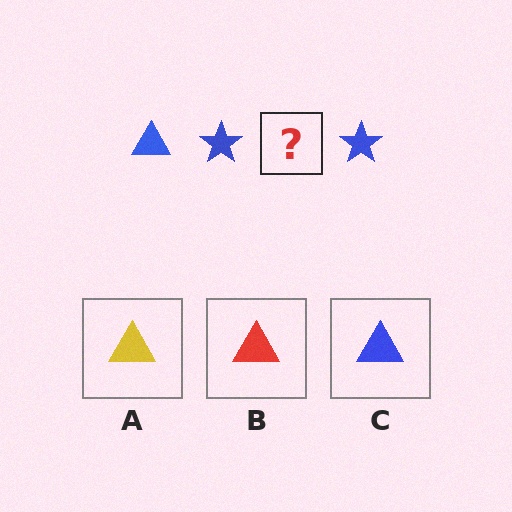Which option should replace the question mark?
Option C.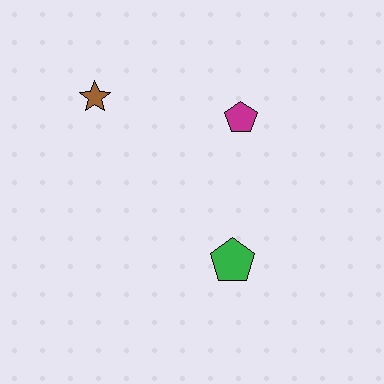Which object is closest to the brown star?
The magenta pentagon is closest to the brown star.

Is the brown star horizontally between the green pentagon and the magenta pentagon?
No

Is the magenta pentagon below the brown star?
Yes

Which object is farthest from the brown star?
The green pentagon is farthest from the brown star.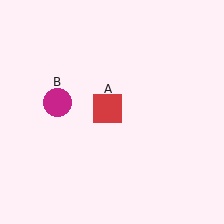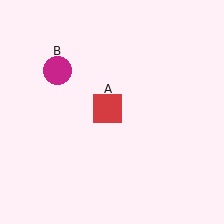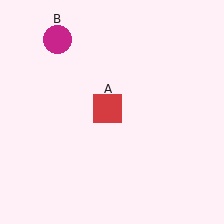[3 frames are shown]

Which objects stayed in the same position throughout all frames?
Red square (object A) remained stationary.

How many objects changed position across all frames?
1 object changed position: magenta circle (object B).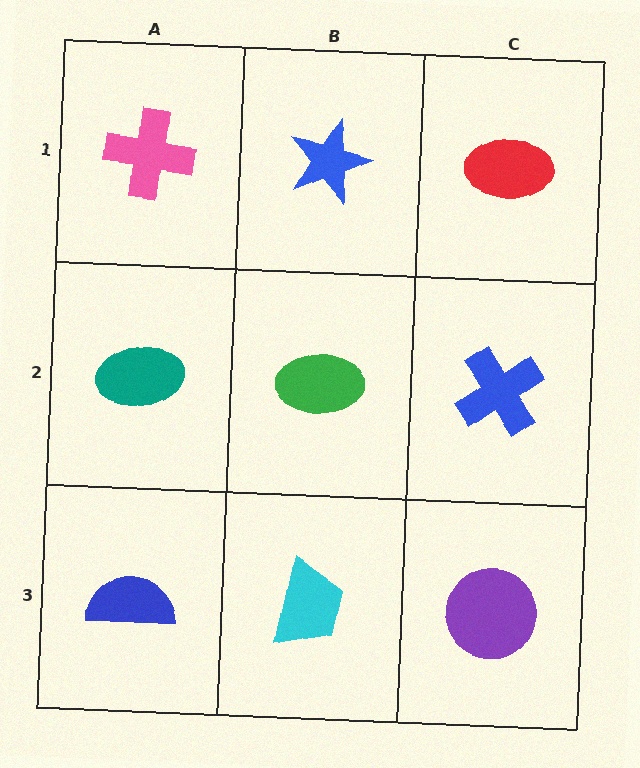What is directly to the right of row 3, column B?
A purple circle.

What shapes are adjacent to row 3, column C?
A blue cross (row 2, column C), a cyan trapezoid (row 3, column B).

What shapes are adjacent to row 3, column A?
A teal ellipse (row 2, column A), a cyan trapezoid (row 3, column B).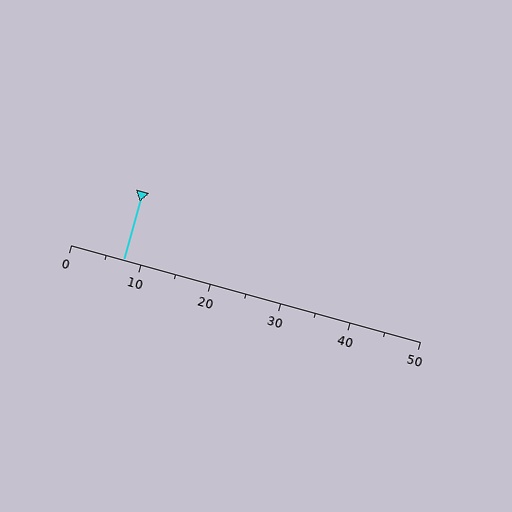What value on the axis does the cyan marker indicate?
The marker indicates approximately 7.5.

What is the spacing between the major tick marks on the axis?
The major ticks are spaced 10 apart.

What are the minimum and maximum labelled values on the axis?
The axis runs from 0 to 50.